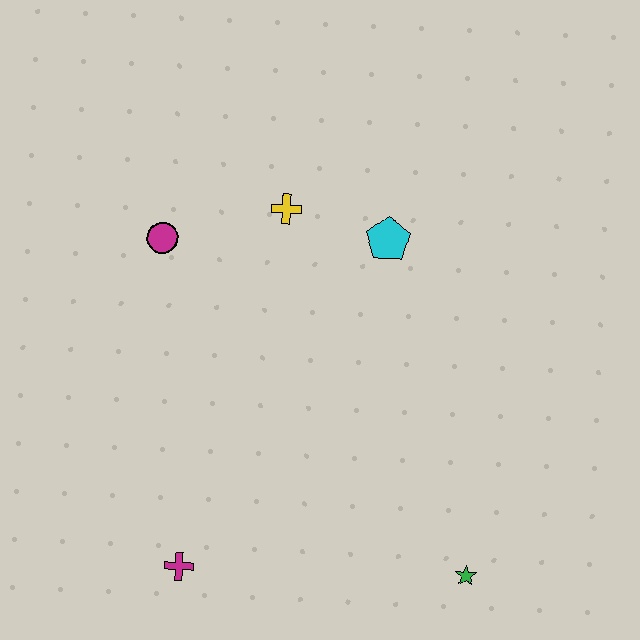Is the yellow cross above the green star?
Yes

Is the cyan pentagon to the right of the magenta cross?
Yes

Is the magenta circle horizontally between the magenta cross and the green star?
No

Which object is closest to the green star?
The magenta cross is closest to the green star.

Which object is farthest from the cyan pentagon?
The magenta cross is farthest from the cyan pentagon.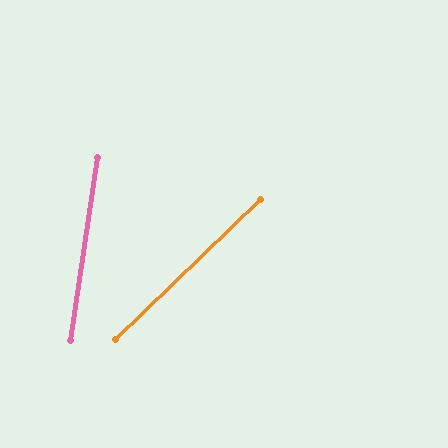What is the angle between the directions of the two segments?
Approximately 38 degrees.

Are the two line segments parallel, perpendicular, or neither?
Neither parallel nor perpendicular — they differ by about 38°.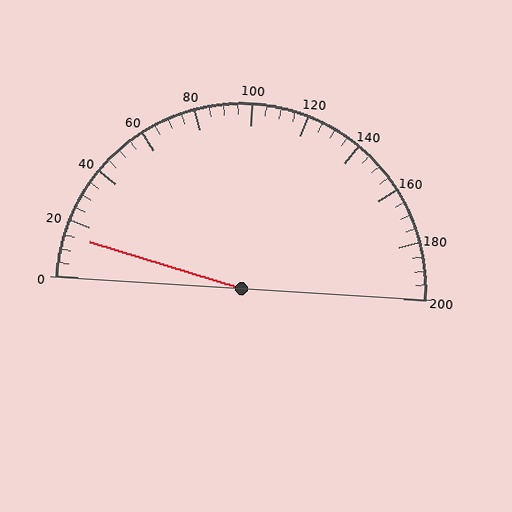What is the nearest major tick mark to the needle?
The nearest major tick mark is 20.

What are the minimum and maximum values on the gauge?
The gauge ranges from 0 to 200.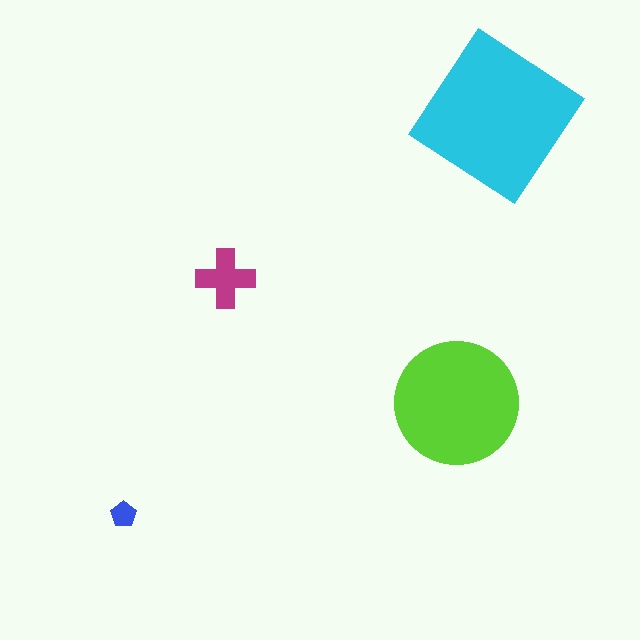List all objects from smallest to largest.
The blue pentagon, the magenta cross, the lime circle, the cyan diamond.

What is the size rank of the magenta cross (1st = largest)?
3rd.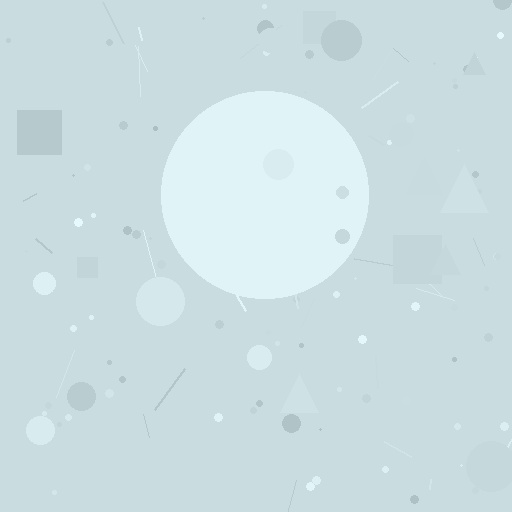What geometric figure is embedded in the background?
A circle is embedded in the background.